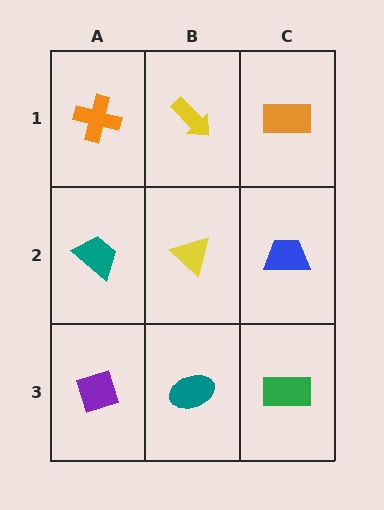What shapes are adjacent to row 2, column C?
An orange rectangle (row 1, column C), a green rectangle (row 3, column C), a yellow triangle (row 2, column B).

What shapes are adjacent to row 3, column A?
A teal trapezoid (row 2, column A), a teal ellipse (row 3, column B).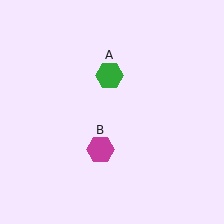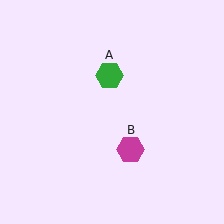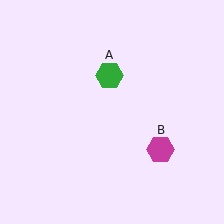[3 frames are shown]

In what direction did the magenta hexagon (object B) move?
The magenta hexagon (object B) moved right.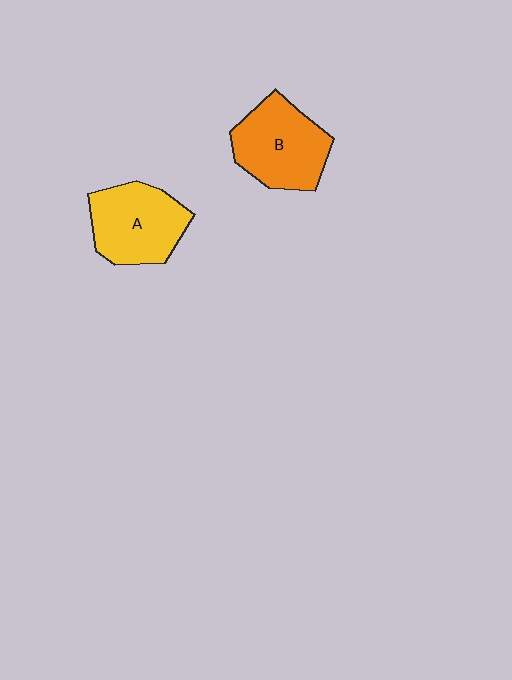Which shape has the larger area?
Shape B (orange).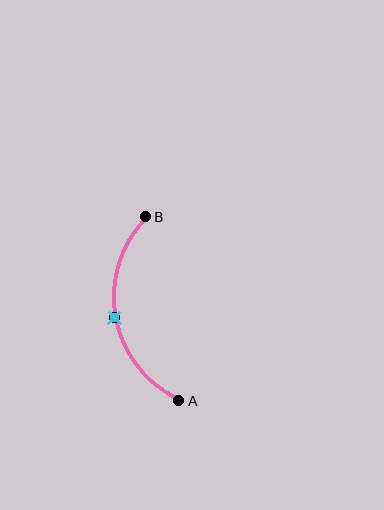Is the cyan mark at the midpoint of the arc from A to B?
Yes. The cyan mark lies on the arc at equal arc-length from both A and B — it is the arc midpoint.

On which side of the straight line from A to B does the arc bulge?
The arc bulges to the left of the straight line connecting A and B.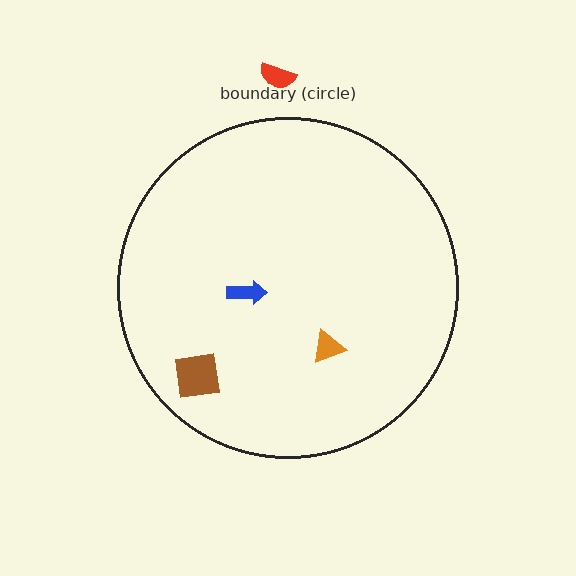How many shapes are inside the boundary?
3 inside, 1 outside.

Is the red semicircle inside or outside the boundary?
Outside.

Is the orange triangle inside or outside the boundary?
Inside.